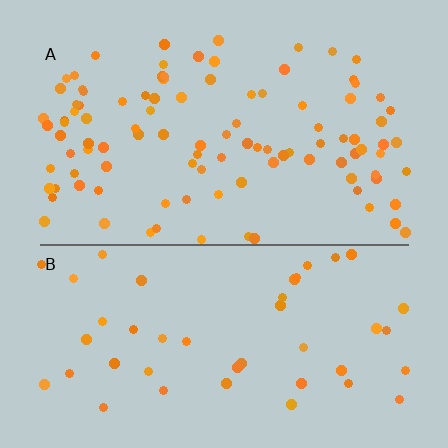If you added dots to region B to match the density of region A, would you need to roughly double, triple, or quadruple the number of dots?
Approximately double.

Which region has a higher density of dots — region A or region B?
A (the top).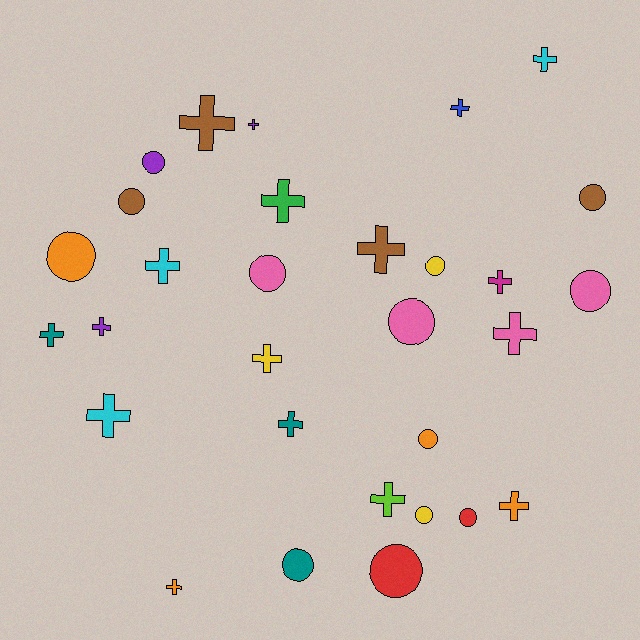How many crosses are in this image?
There are 17 crosses.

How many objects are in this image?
There are 30 objects.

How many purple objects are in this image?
There are 3 purple objects.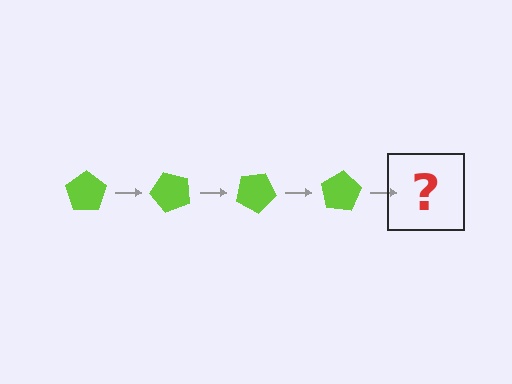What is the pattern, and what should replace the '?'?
The pattern is that the pentagon rotates 50 degrees each step. The '?' should be a lime pentagon rotated 200 degrees.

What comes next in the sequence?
The next element should be a lime pentagon rotated 200 degrees.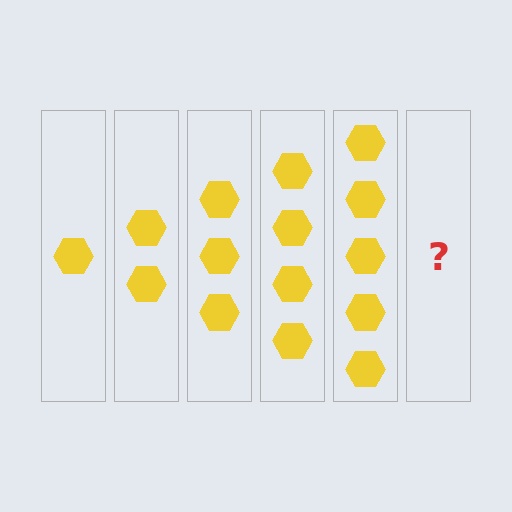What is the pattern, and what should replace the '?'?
The pattern is that each step adds one more hexagon. The '?' should be 6 hexagons.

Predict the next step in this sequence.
The next step is 6 hexagons.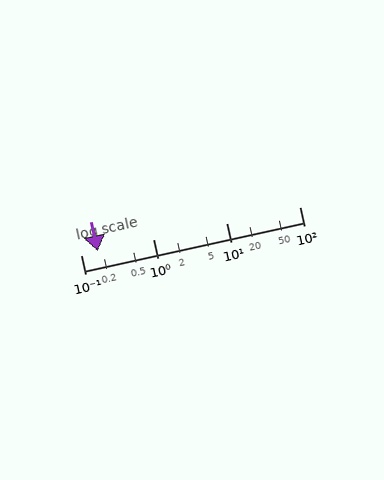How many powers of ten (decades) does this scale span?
The scale spans 3 decades, from 0.1 to 100.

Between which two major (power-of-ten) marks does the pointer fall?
The pointer is between 0.1 and 1.